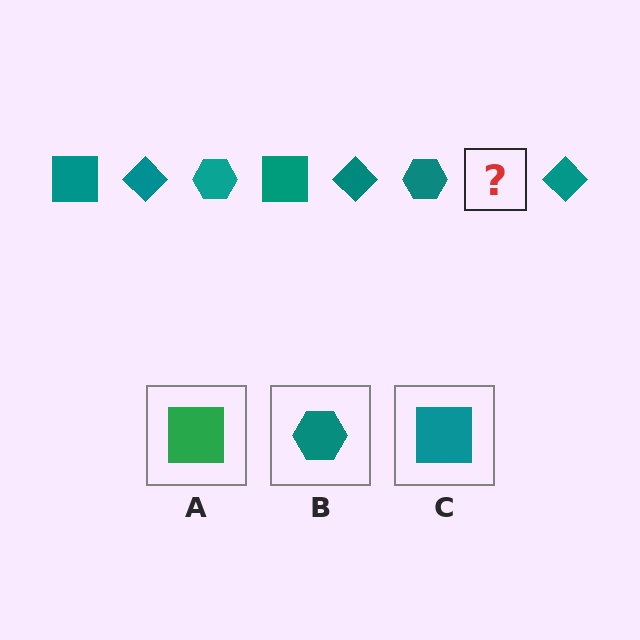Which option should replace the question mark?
Option C.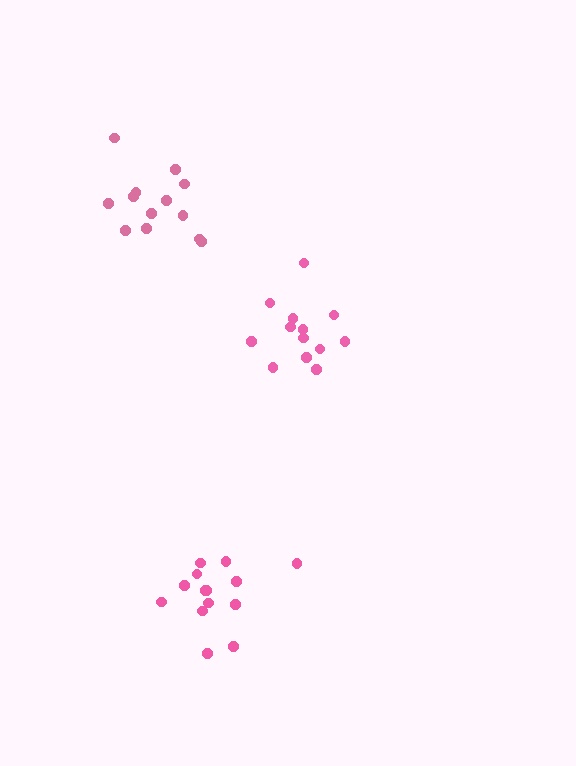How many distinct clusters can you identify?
There are 3 distinct clusters.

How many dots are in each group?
Group 1: 13 dots, Group 2: 13 dots, Group 3: 14 dots (40 total).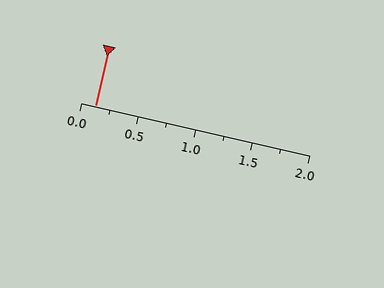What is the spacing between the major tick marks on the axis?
The major ticks are spaced 0.5 apart.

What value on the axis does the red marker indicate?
The marker indicates approximately 0.12.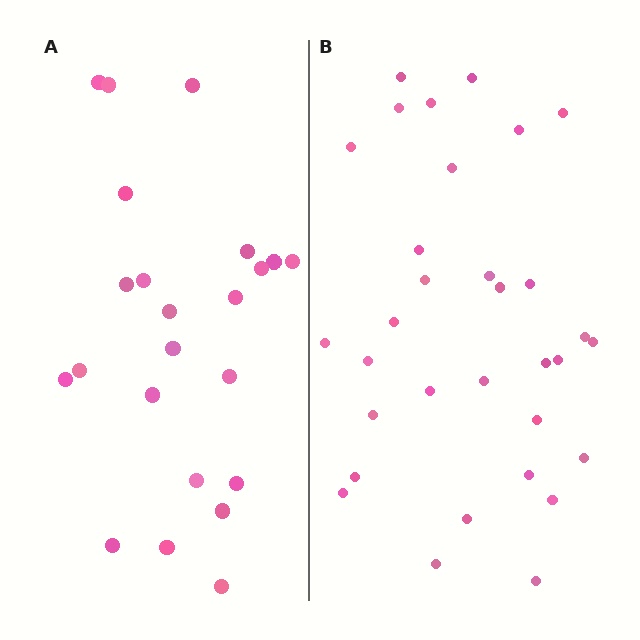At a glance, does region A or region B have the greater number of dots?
Region B (the right region) has more dots.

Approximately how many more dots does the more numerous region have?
Region B has roughly 8 or so more dots than region A.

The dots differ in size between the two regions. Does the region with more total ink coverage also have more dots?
No. Region A has more total ink coverage because its dots are larger, but region B actually contains more individual dots. Total area can be misleading — the number of items is what matters here.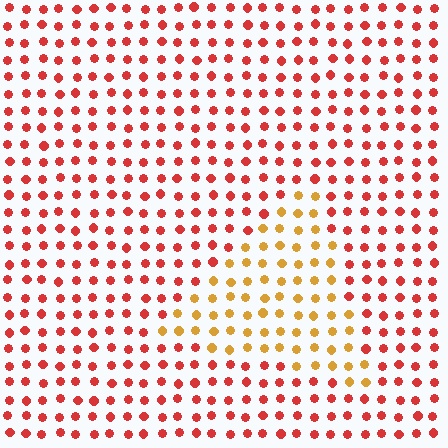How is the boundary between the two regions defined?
The boundary is defined purely by a slight shift in hue (about 40 degrees). Spacing, size, and orientation are identical on both sides.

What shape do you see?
I see a triangle.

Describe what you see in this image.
The image is filled with small red elements in a uniform arrangement. A triangle-shaped region is visible where the elements are tinted to a slightly different hue, forming a subtle color boundary.